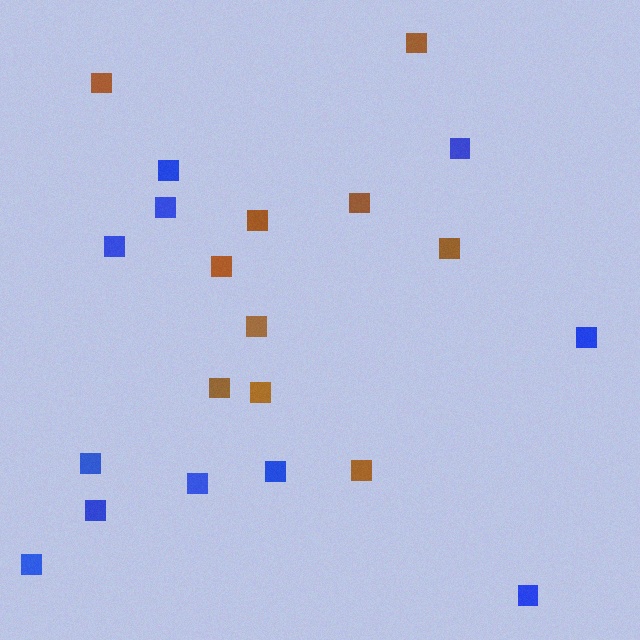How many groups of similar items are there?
There are 2 groups: one group of blue squares (11) and one group of brown squares (10).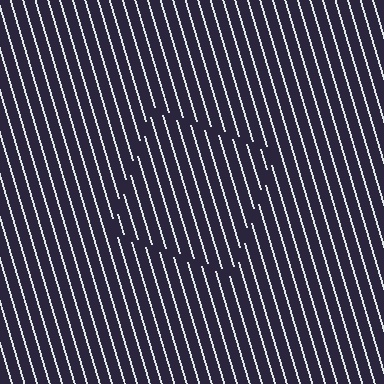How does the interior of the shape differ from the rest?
The interior of the shape contains the same grating, shifted by half a period — the contour is defined by the phase discontinuity where line-ends from the inner and outer gratings abut.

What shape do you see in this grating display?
An illusory square. The interior of the shape contains the same grating, shifted by half a period — the contour is defined by the phase discontinuity where line-ends from the inner and outer gratings abut.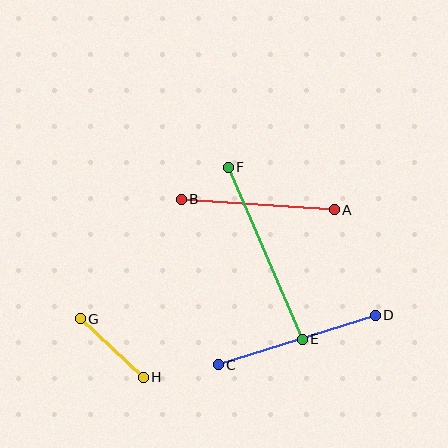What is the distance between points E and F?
The distance is approximately 187 pixels.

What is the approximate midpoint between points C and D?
The midpoint is at approximately (297, 340) pixels.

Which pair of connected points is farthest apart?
Points E and F are farthest apart.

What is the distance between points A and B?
The distance is approximately 154 pixels.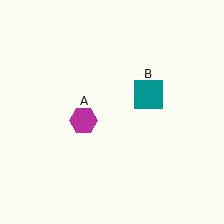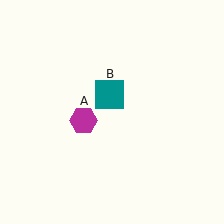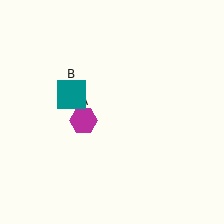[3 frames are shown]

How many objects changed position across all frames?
1 object changed position: teal square (object B).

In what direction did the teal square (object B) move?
The teal square (object B) moved left.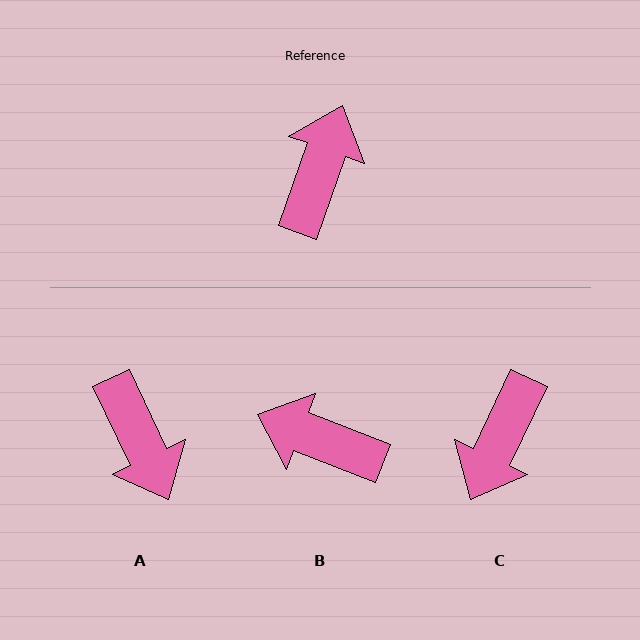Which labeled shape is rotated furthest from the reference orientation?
C, about 174 degrees away.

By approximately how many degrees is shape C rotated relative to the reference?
Approximately 174 degrees counter-clockwise.